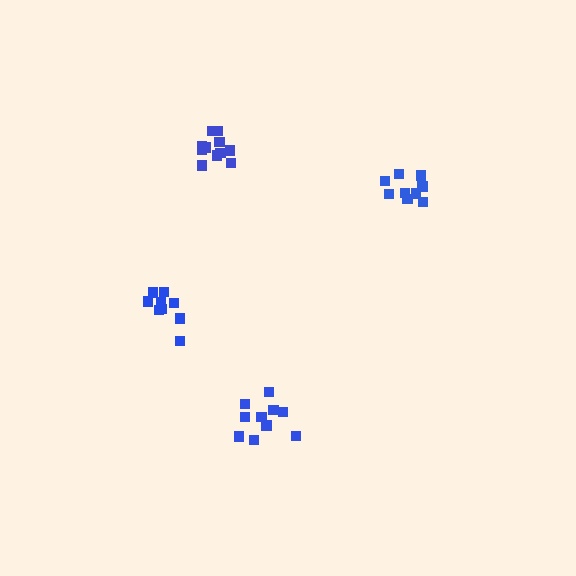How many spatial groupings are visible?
There are 4 spatial groupings.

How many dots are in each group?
Group 1: 10 dots, Group 2: 9 dots, Group 3: 9 dots, Group 4: 11 dots (39 total).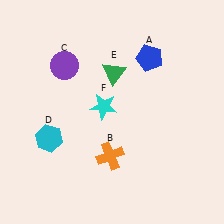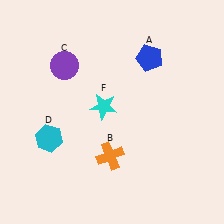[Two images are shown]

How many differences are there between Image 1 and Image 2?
There is 1 difference between the two images.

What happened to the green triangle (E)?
The green triangle (E) was removed in Image 2. It was in the top-right area of Image 1.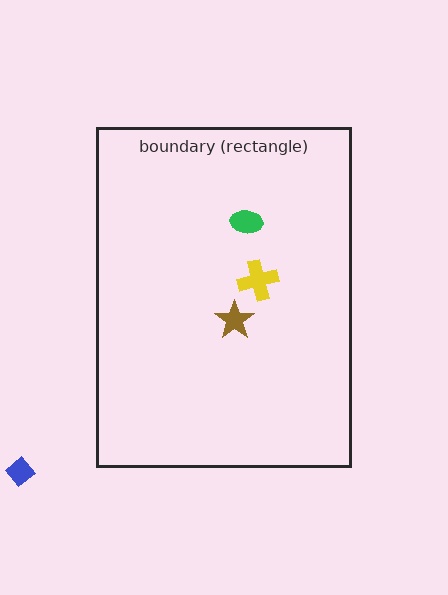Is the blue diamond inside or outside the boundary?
Outside.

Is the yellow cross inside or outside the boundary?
Inside.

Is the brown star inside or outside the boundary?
Inside.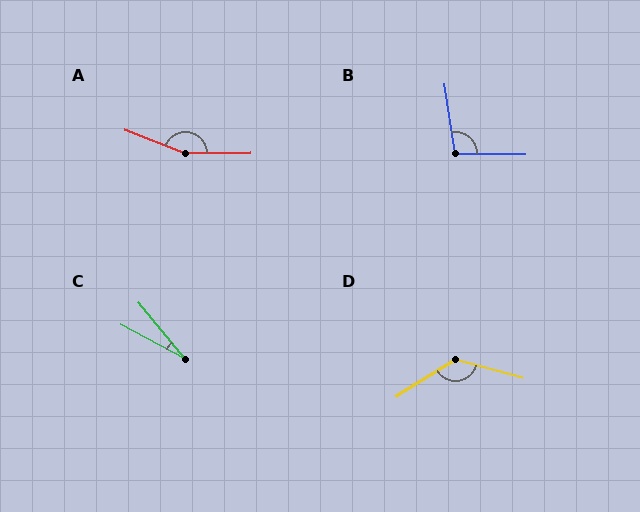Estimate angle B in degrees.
Approximately 100 degrees.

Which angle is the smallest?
C, at approximately 23 degrees.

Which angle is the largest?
A, at approximately 159 degrees.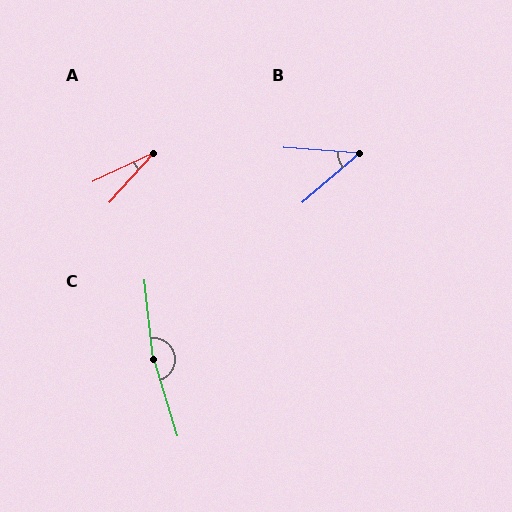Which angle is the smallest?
A, at approximately 23 degrees.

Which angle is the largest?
C, at approximately 169 degrees.